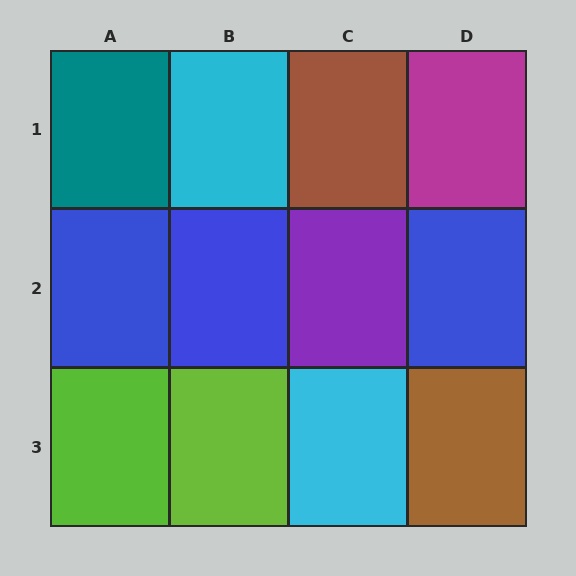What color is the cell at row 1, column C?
Brown.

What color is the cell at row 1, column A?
Teal.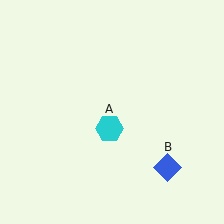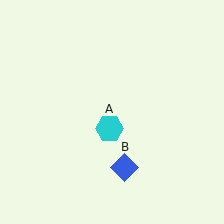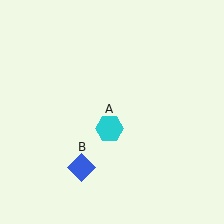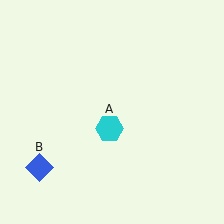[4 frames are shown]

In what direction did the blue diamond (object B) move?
The blue diamond (object B) moved left.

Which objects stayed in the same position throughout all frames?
Cyan hexagon (object A) remained stationary.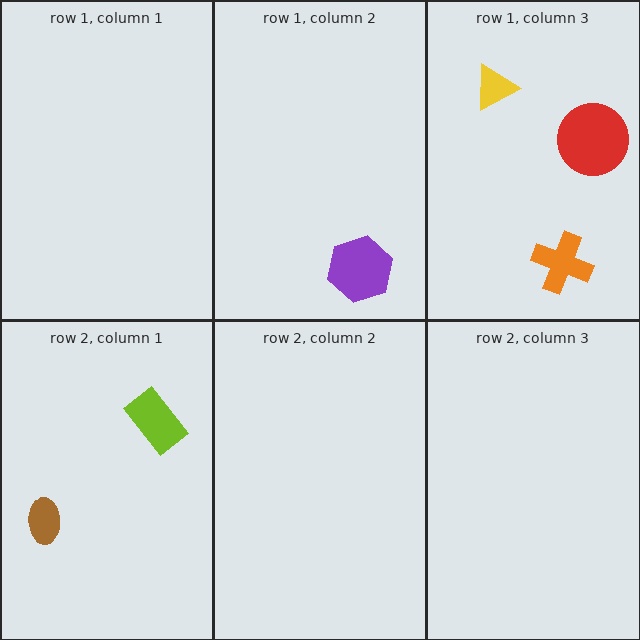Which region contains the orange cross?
The row 1, column 3 region.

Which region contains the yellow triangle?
The row 1, column 3 region.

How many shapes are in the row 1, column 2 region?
1.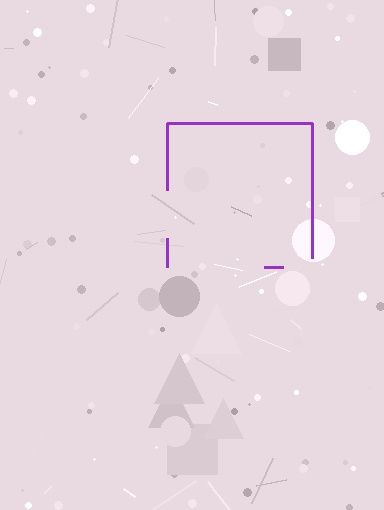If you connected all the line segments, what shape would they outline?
They would outline a square.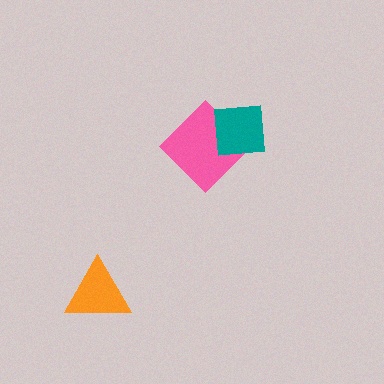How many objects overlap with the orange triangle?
0 objects overlap with the orange triangle.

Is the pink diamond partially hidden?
Yes, it is partially covered by another shape.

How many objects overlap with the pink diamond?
1 object overlaps with the pink diamond.